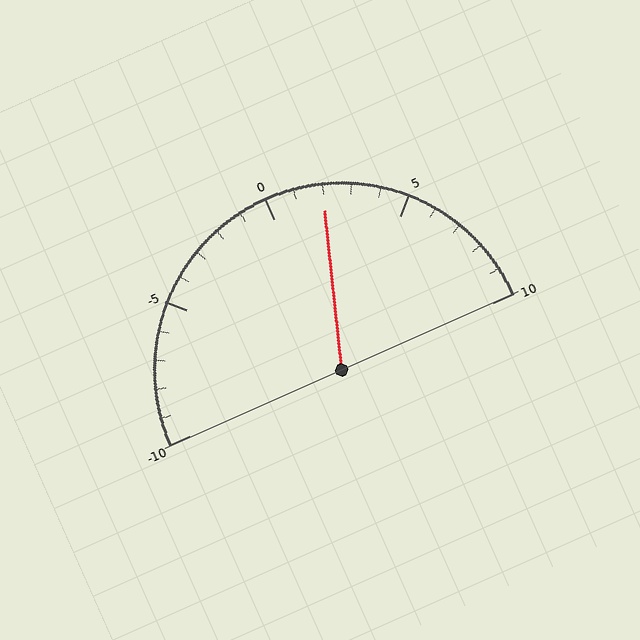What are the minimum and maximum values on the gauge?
The gauge ranges from -10 to 10.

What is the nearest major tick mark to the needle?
The nearest major tick mark is 0.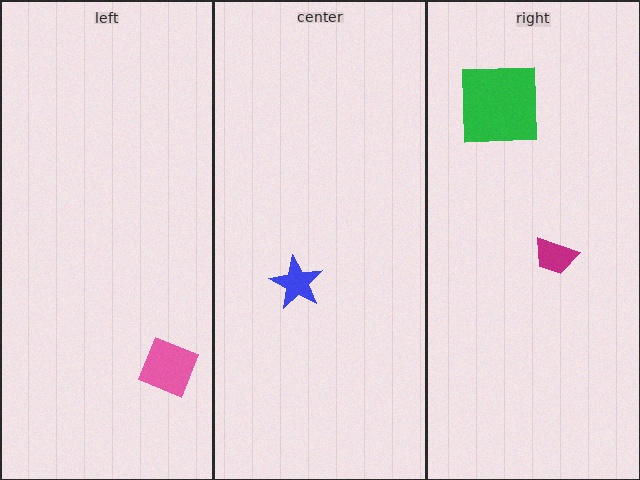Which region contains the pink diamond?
The left region.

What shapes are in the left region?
The pink diamond.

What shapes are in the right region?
The magenta trapezoid, the green square.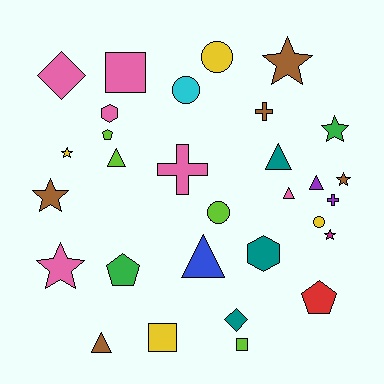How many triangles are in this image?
There are 6 triangles.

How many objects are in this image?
There are 30 objects.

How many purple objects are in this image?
There are 2 purple objects.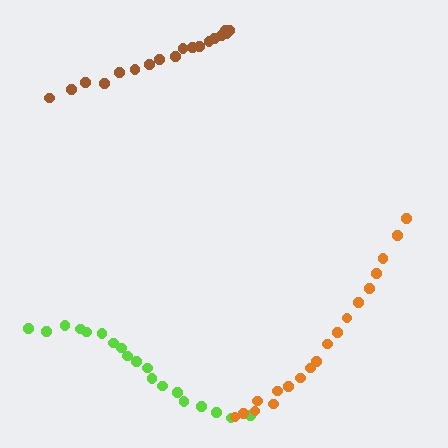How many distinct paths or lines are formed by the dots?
There are 3 distinct paths.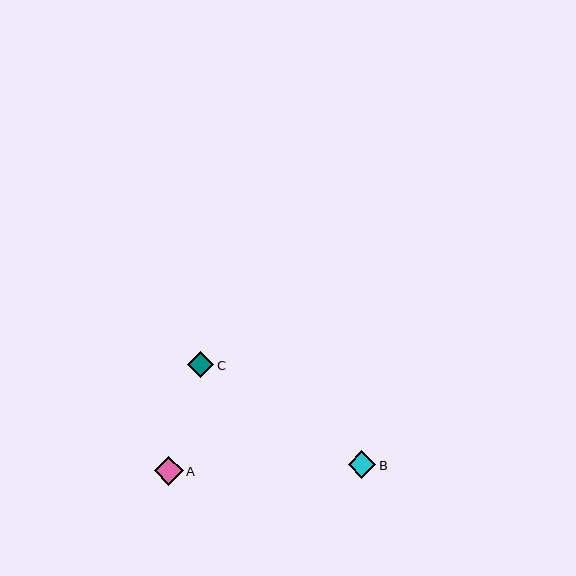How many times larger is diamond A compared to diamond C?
Diamond A is approximately 1.1 times the size of diamond C.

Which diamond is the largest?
Diamond A is the largest with a size of approximately 29 pixels.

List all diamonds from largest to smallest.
From largest to smallest: A, B, C.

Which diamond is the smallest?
Diamond C is the smallest with a size of approximately 26 pixels.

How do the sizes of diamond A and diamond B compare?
Diamond A and diamond B are approximately the same size.